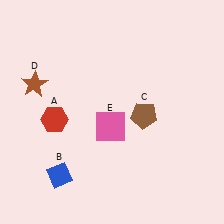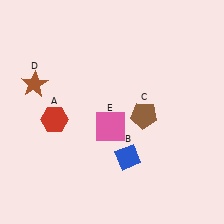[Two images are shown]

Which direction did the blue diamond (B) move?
The blue diamond (B) moved right.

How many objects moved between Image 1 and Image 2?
1 object moved between the two images.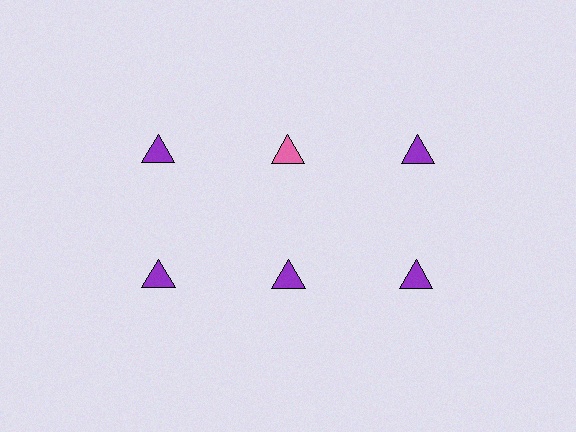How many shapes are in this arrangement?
There are 6 shapes arranged in a grid pattern.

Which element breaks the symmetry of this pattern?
The pink triangle in the top row, second from left column breaks the symmetry. All other shapes are purple triangles.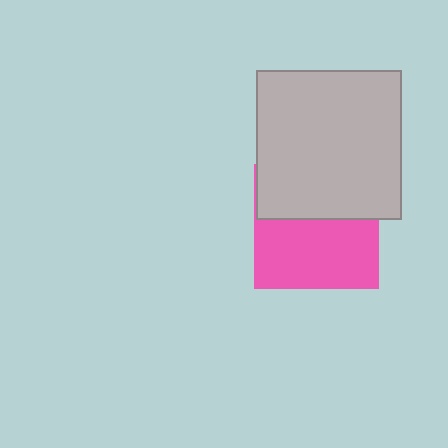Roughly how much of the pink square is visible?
About half of it is visible (roughly 56%).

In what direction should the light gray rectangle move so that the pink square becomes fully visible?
The light gray rectangle should move up. That is the shortest direction to clear the overlap and leave the pink square fully visible.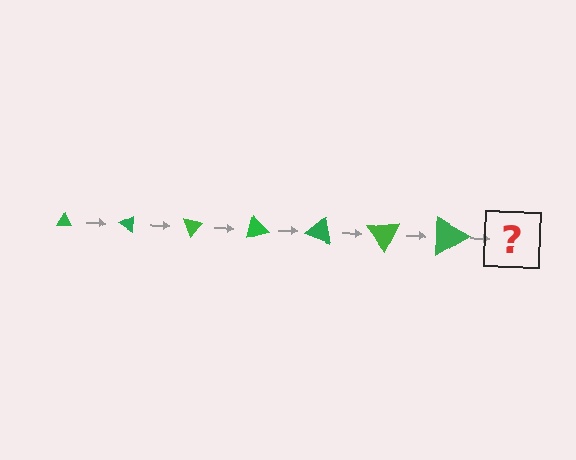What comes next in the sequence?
The next element should be a triangle, larger than the previous one and rotated 245 degrees from the start.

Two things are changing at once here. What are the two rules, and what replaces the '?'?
The two rules are that the triangle grows larger each step and it rotates 35 degrees each step. The '?' should be a triangle, larger than the previous one and rotated 245 degrees from the start.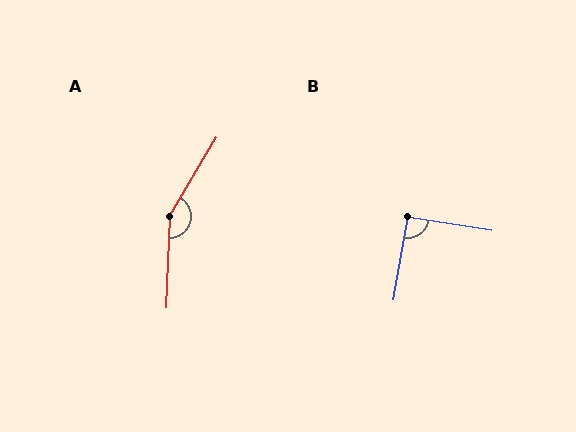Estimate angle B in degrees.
Approximately 90 degrees.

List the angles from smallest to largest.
B (90°), A (152°).